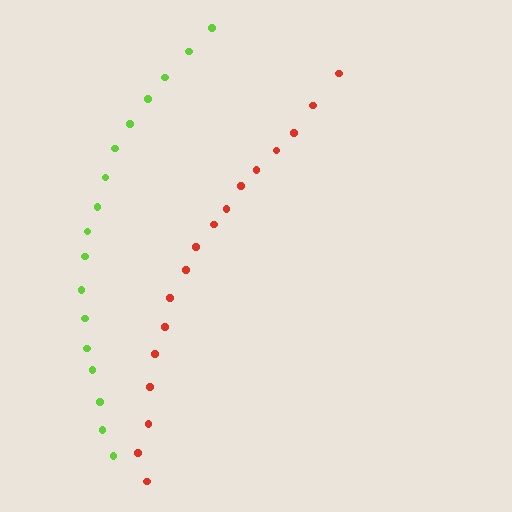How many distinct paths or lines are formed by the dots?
There are 2 distinct paths.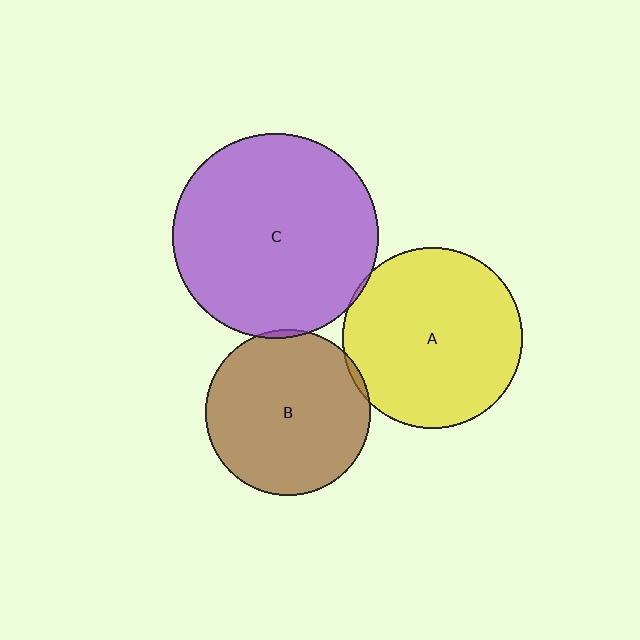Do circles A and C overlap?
Yes.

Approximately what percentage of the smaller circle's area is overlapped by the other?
Approximately 5%.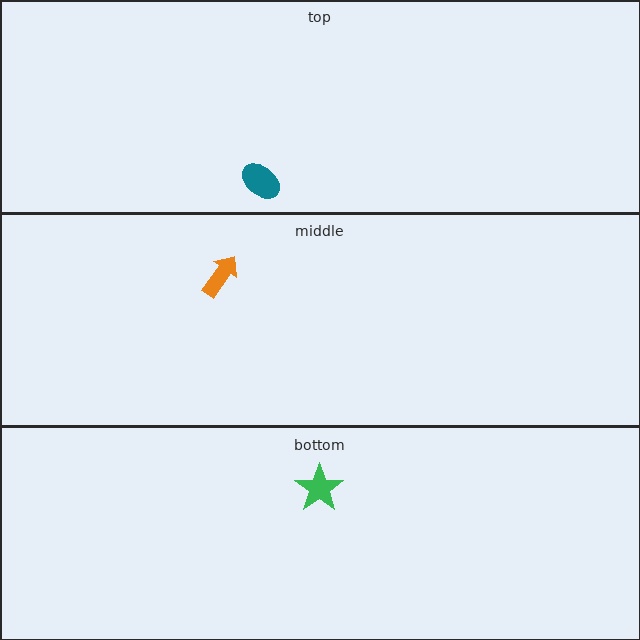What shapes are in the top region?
The teal ellipse.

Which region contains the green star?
The bottom region.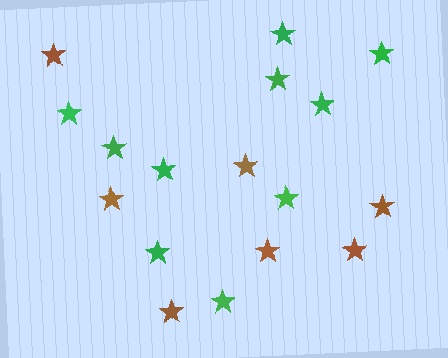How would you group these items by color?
There are 2 groups: one group of brown stars (7) and one group of green stars (10).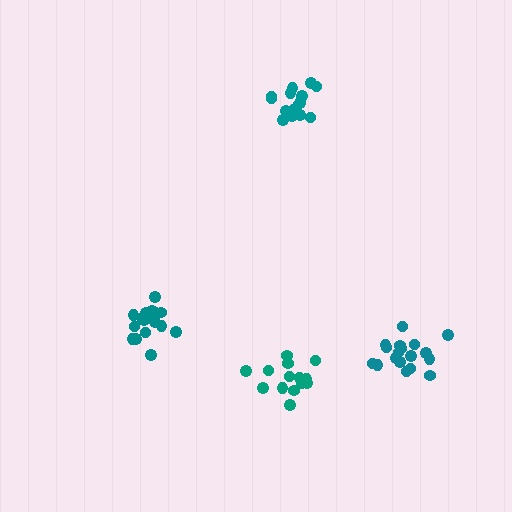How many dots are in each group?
Group 1: 18 dots, Group 2: 16 dots, Group 3: 14 dots, Group 4: 18 dots (66 total).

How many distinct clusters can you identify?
There are 4 distinct clusters.